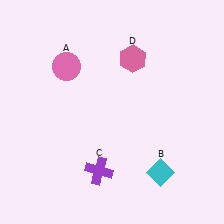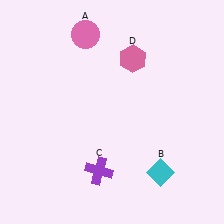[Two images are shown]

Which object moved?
The pink circle (A) moved up.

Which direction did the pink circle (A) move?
The pink circle (A) moved up.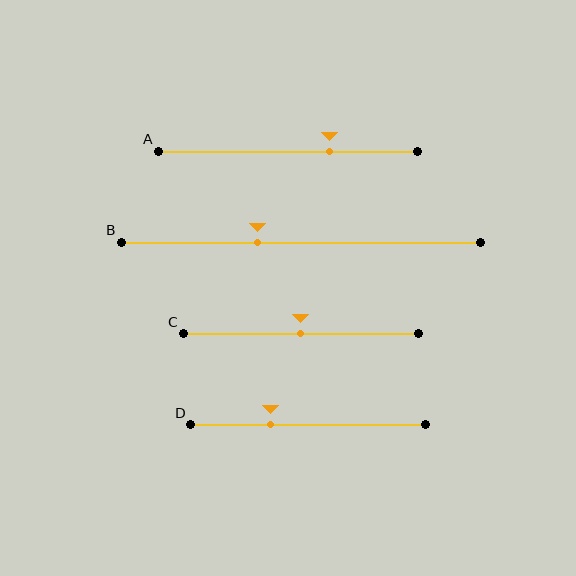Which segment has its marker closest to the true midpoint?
Segment C has its marker closest to the true midpoint.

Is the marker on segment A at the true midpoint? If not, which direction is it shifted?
No, the marker on segment A is shifted to the right by about 16% of the segment length.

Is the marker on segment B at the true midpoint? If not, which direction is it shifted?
No, the marker on segment B is shifted to the left by about 12% of the segment length.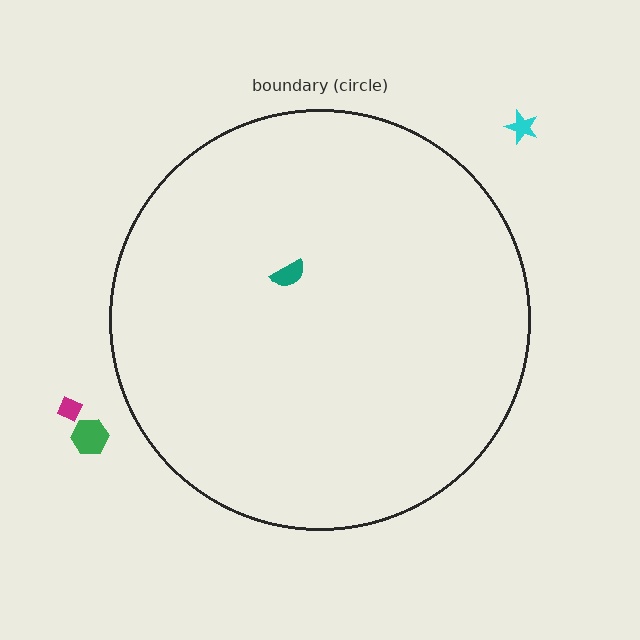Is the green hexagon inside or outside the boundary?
Outside.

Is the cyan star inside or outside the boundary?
Outside.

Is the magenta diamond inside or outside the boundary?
Outside.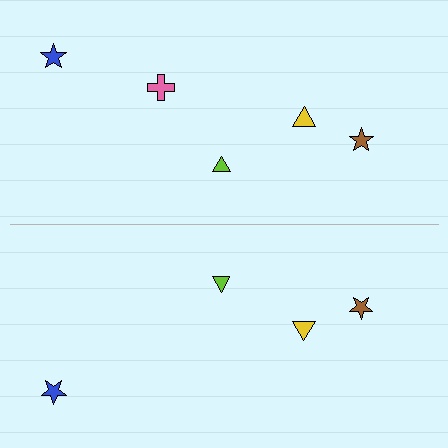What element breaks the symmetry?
A pink cross is missing from the bottom side.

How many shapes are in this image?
There are 9 shapes in this image.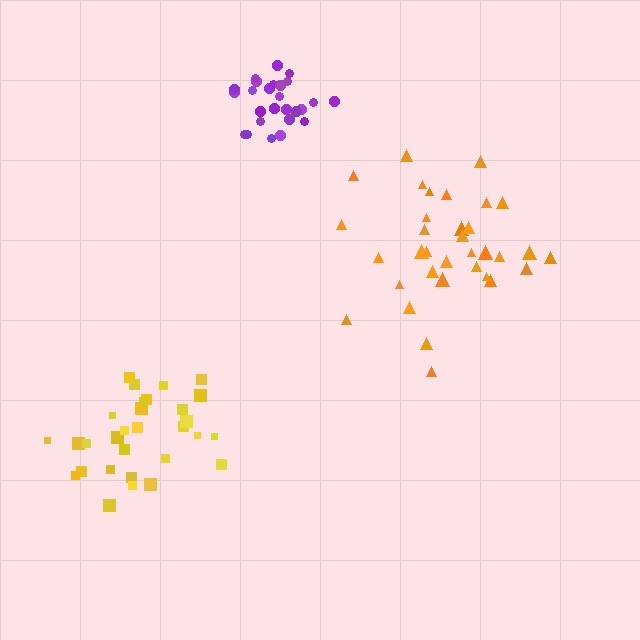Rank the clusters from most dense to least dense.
purple, yellow, orange.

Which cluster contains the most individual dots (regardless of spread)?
Orange (34).